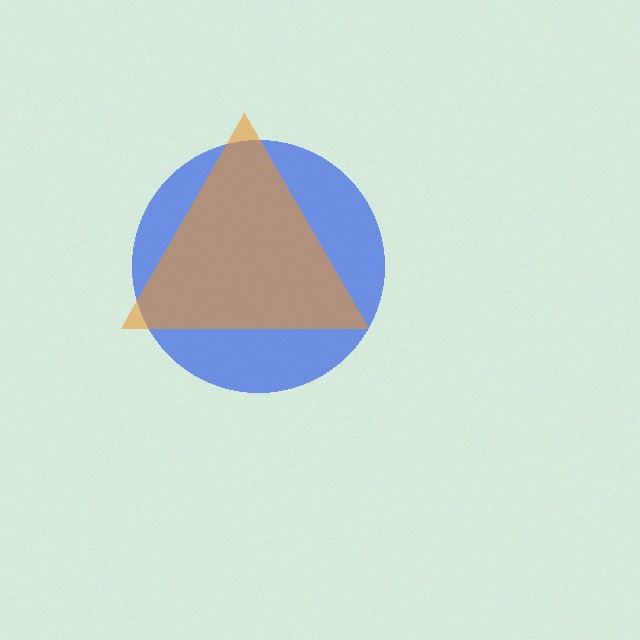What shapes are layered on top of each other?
The layered shapes are: a blue circle, an orange triangle.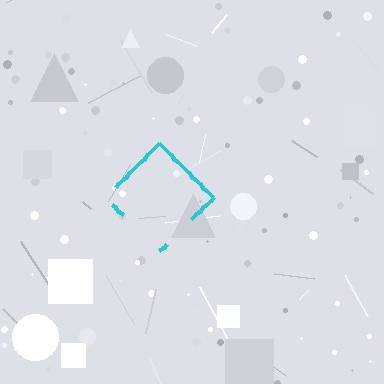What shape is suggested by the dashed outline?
The dashed outline suggests a diamond.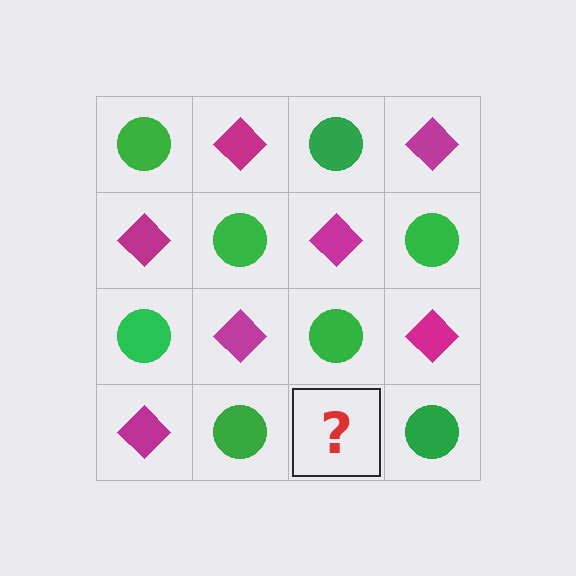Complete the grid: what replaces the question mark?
The question mark should be replaced with a magenta diamond.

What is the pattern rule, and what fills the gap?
The rule is that it alternates green circle and magenta diamond in a checkerboard pattern. The gap should be filled with a magenta diamond.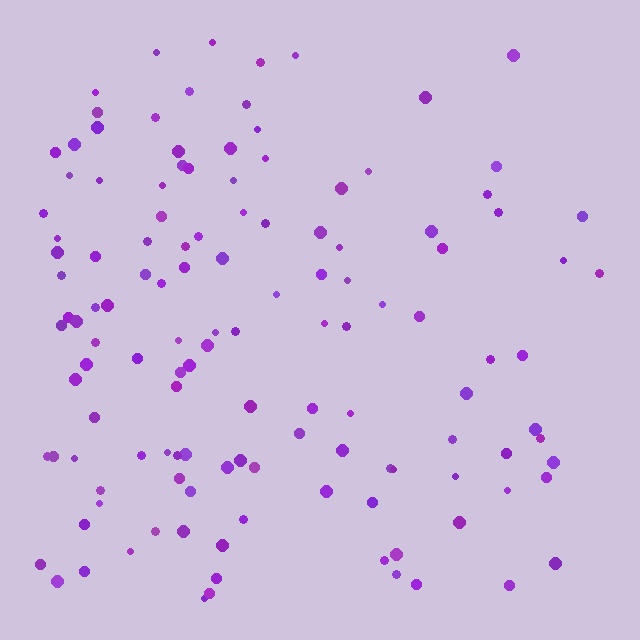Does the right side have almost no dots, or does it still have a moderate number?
Still a moderate number, just noticeably fewer than the left.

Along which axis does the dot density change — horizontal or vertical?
Horizontal.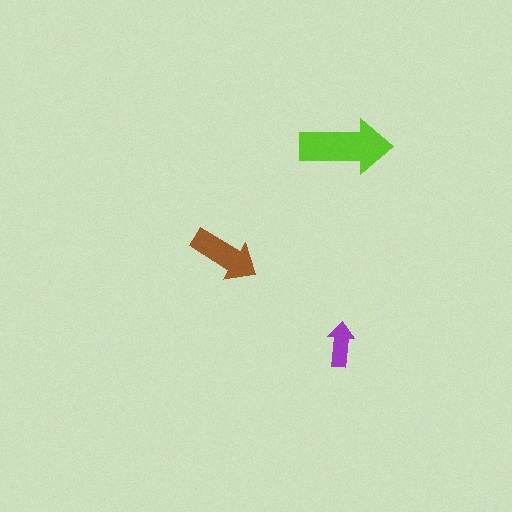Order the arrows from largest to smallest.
the lime one, the brown one, the purple one.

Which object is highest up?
The lime arrow is topmost.